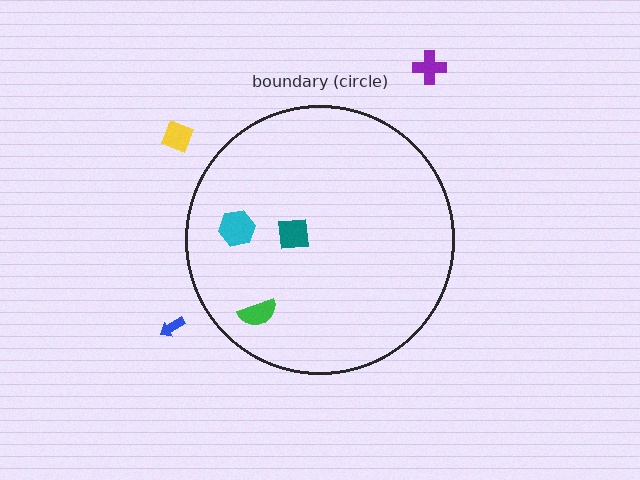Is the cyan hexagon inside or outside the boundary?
Inside.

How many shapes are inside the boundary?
3 inside, 3 outside.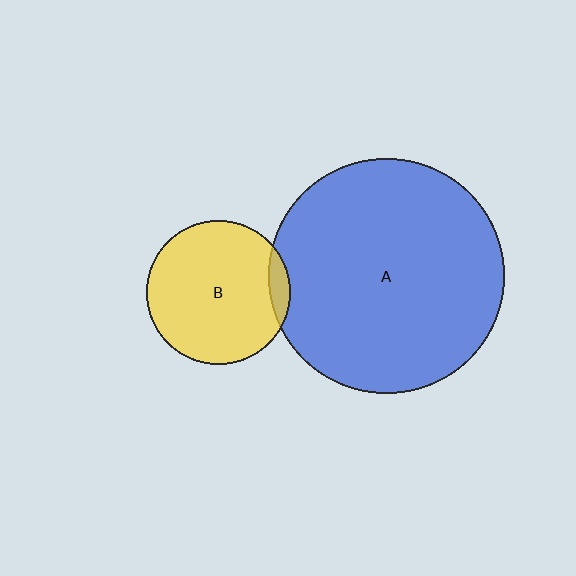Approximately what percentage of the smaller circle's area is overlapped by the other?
Approximately 5%.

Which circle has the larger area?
Circle A (blue).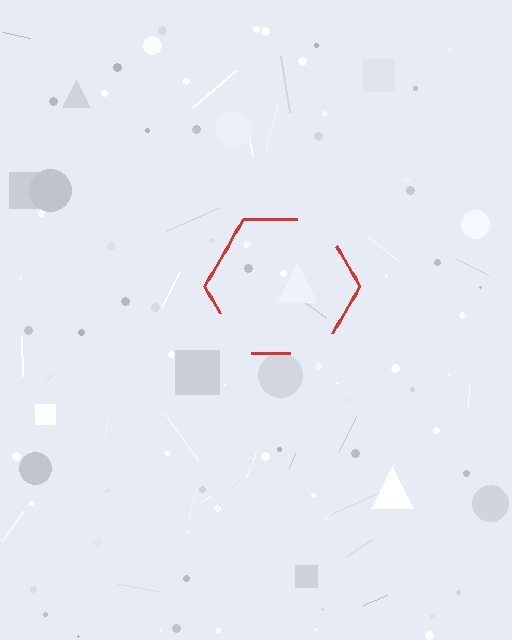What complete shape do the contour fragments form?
The contour fragments form a hexagon.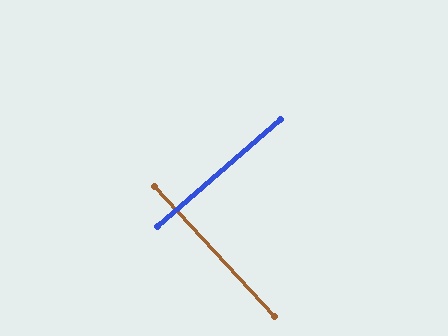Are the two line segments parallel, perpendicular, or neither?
Perpendicular — they meet at approximately 89°.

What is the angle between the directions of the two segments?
Approximately 89 degrees.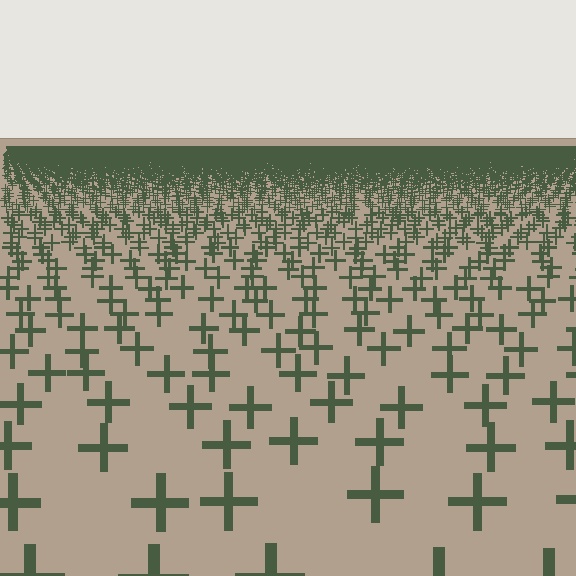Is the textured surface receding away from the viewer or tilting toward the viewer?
The surface is receding away from the viewer. Texture elements get smaller and denser toward the top.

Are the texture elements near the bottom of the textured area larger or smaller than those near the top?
Larger. Near the bottom, elements are closer to the viewer and appear at a bigger on-screen size.